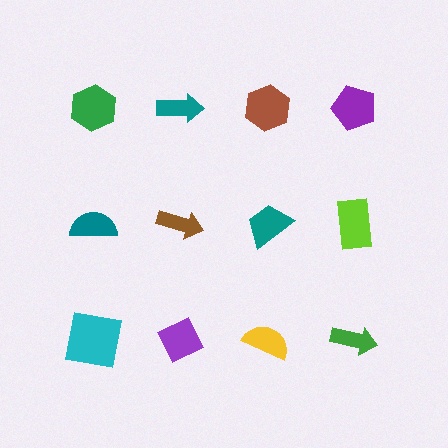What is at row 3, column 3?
A yellow semicircle.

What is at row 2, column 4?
A lime rectangle.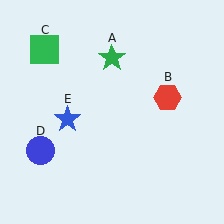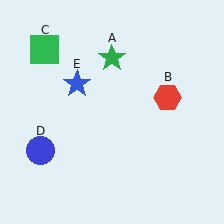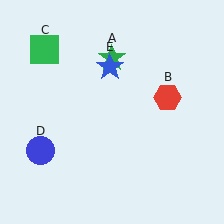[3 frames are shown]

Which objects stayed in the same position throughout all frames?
Green star (object A) and red hexagon (object B) and green square (object C) and blue circle (object D) remained stationary.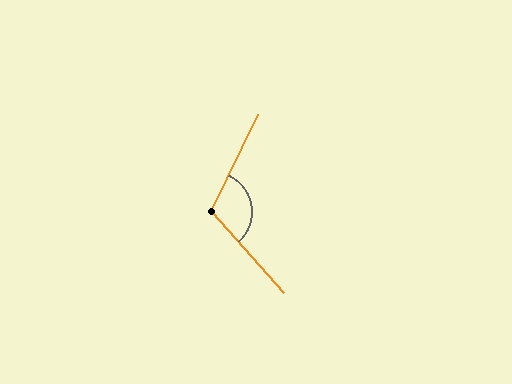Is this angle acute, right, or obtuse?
It is obtuse.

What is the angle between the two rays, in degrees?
Approximately 112 degrees.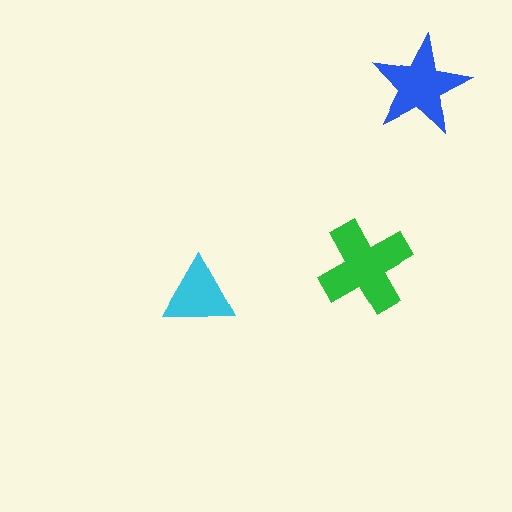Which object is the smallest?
The cyan triangle.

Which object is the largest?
The green cross.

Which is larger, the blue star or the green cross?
The green cross.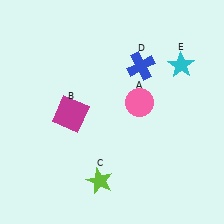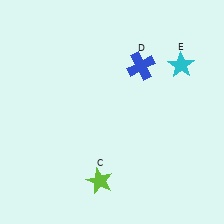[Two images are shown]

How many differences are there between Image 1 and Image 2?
There are 2 differences between the two images.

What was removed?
The magenta square (B), the pink circle (A) were removed in Image 2.